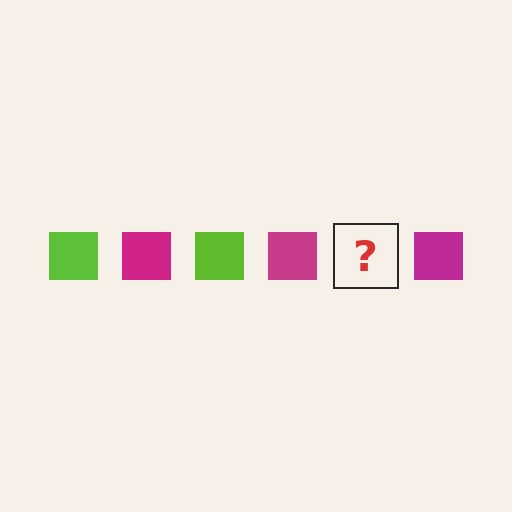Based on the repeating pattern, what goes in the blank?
The blank should be a lime square.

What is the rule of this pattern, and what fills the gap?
The rule is that the pattern cycles through lime, magenta squares. The gap should be filled with a lime square.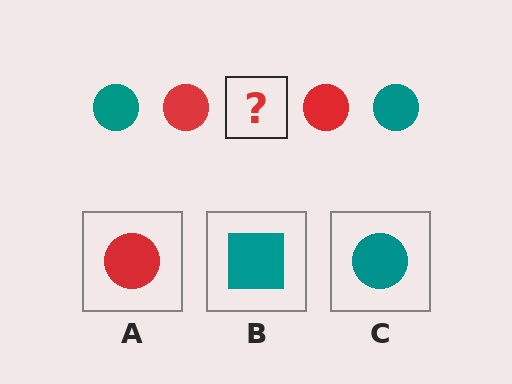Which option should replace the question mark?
Option C.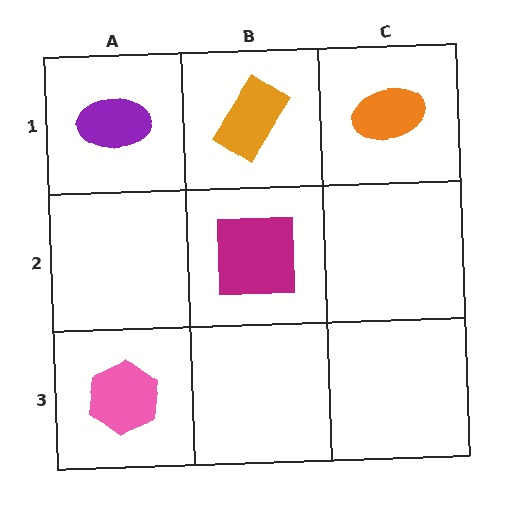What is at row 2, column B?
A magenta square.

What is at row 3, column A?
A pink hexagon.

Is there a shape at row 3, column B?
No, that cell is empty.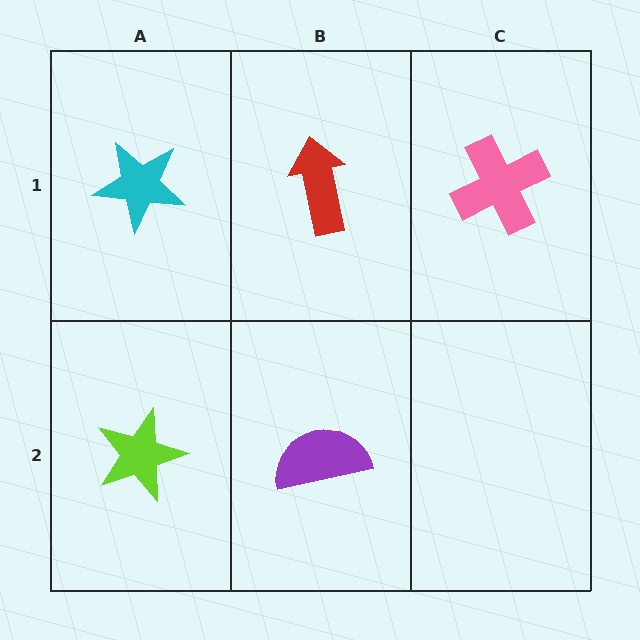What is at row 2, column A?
A lime star.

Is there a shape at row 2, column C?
No, that cell is empty.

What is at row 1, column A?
A cyan star.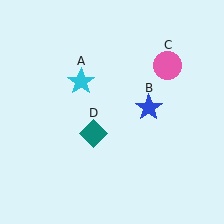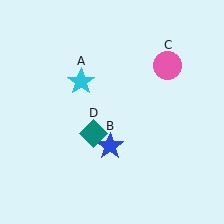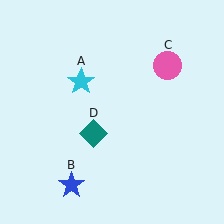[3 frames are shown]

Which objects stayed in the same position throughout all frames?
Cyan star (object A) and pink circle (object C) and teal diamond (object D) remained stationary.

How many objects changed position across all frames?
1 object changed position: blue star (object B).